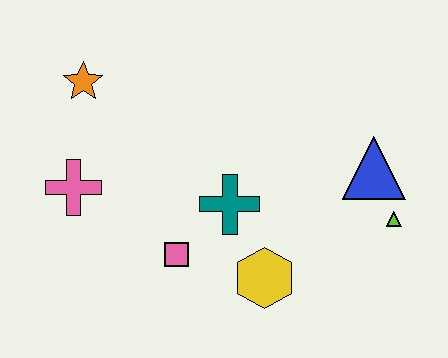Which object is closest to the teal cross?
The pink square is closest to the teal cross.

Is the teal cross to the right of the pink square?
Yes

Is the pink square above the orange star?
No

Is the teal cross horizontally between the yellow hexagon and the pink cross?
Yes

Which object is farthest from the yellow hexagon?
The orange star is farthest from the yellow hexagon.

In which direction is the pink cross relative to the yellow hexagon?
The pink cross is to the left of the yellow hexagon.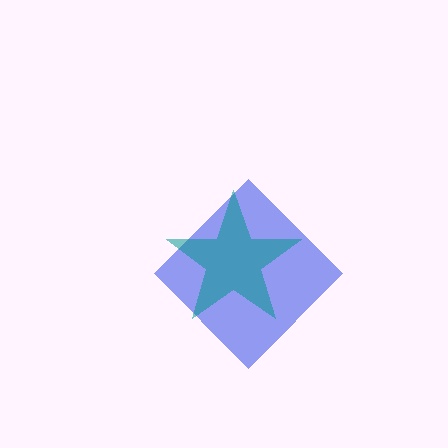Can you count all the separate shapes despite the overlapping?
Yes, there are 2 separate shapes.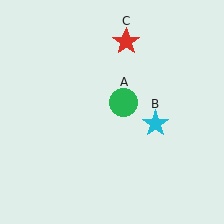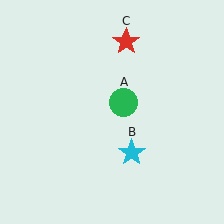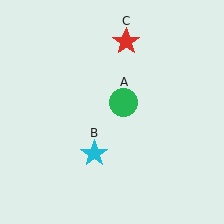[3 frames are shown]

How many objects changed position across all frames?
1 object changed position: cyan star (object B).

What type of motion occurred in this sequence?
The cyan star (object B) rotated clockwise around the center of the scene.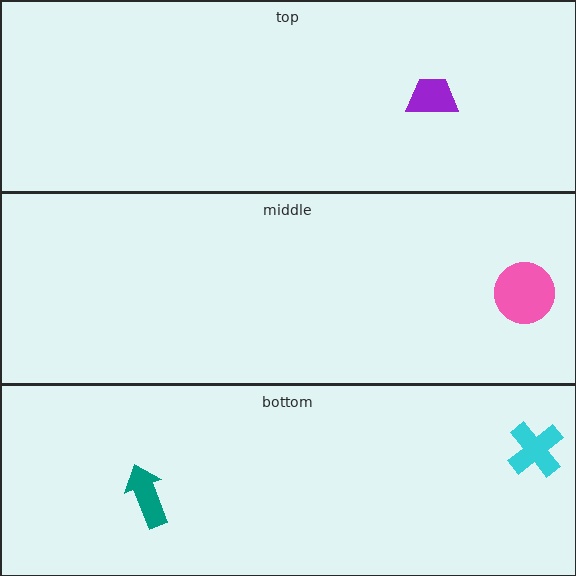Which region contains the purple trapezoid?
The top region.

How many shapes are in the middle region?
1.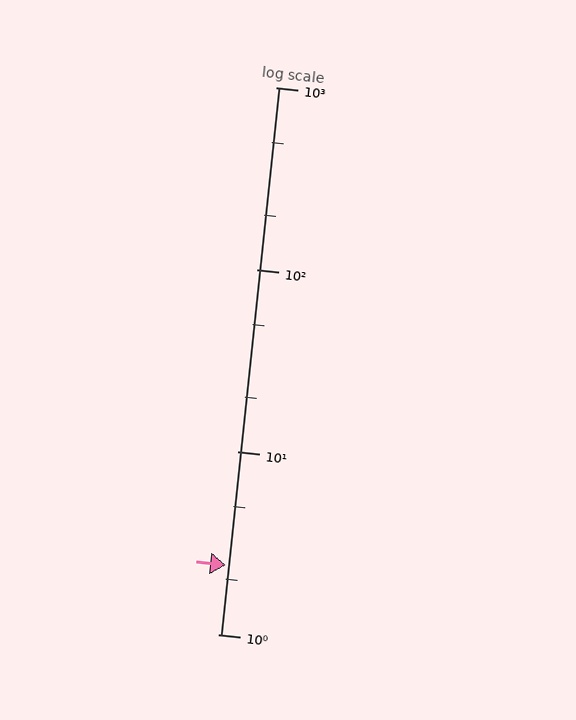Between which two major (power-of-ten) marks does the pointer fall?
The pointer is between 1 and 10.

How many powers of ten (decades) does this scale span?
The scale spans 3 decades, from 1 to 1000.